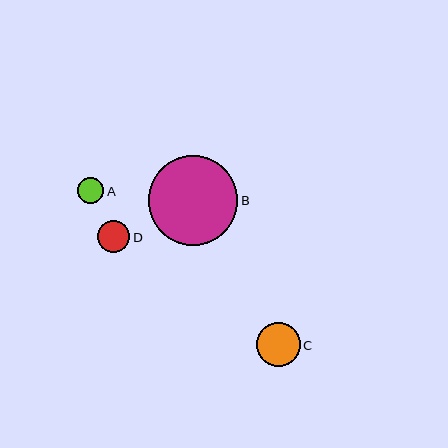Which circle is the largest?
Circle B is the largest with a size of approximately 90 pixels.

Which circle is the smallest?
Circle A is the smallest with a size of approximately 26 pixels.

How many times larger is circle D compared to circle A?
Circle D is approximately 1.2 times the size of circle A.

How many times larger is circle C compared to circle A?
Circle C is approximately 1.7 times the size of circle A.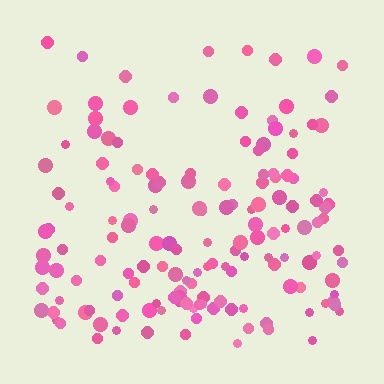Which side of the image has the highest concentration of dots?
The bottom.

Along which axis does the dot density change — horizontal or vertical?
Vertical.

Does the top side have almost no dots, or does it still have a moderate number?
Still a moderate number, just noticeably fewer than the bottom.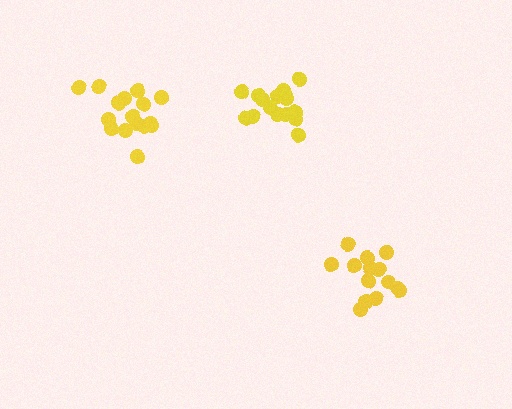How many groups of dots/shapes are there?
There are 3 groups.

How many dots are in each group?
Group 1: 14 dots, Group 2: 16 dots, Group 3: 17 dots (47 total).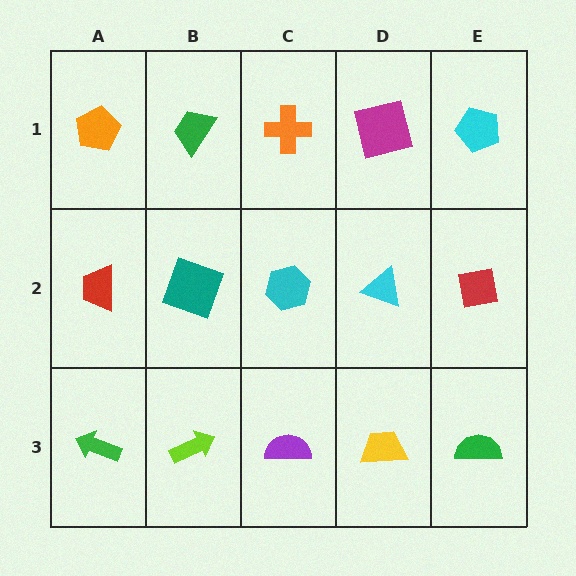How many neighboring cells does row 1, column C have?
3.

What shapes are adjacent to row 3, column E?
A red square (row 2, column E), a yellow trapezoid (row 3, column D).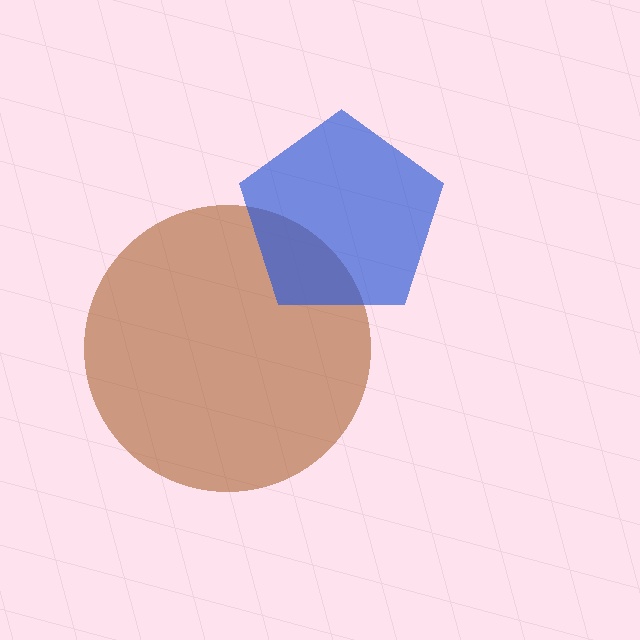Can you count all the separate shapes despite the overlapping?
Yes, there are 2 separate shapes.